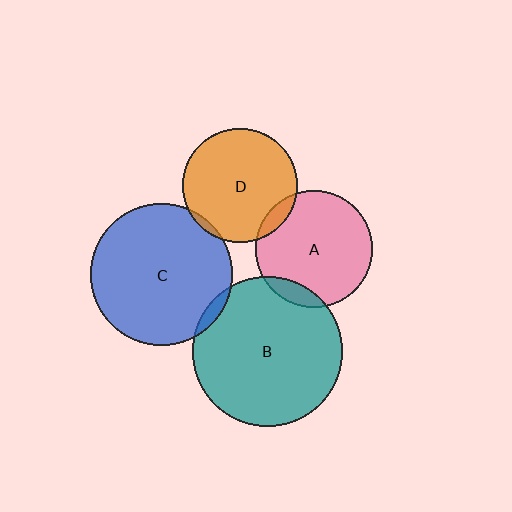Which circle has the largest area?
Circle B (teal).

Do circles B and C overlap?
Yes.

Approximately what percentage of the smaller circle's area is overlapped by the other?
Approximately 5%.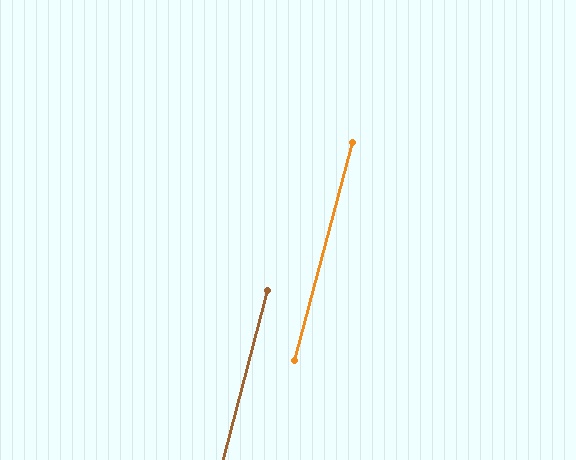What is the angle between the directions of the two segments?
Approximately 1 degree.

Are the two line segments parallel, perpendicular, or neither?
Parallel — their directions differ by only 0.6°.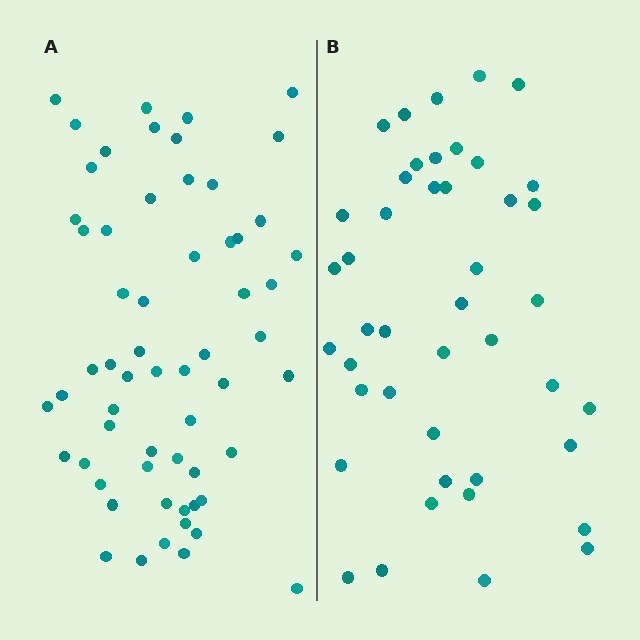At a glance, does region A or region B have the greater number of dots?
Region A (the left region) has more dots.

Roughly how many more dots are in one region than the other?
Region A has approximately 15 more dots than region B.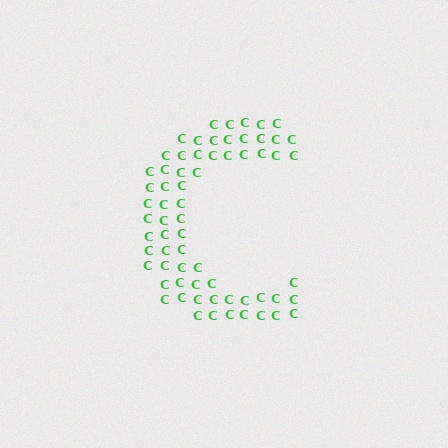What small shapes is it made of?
It is made of small letter C's.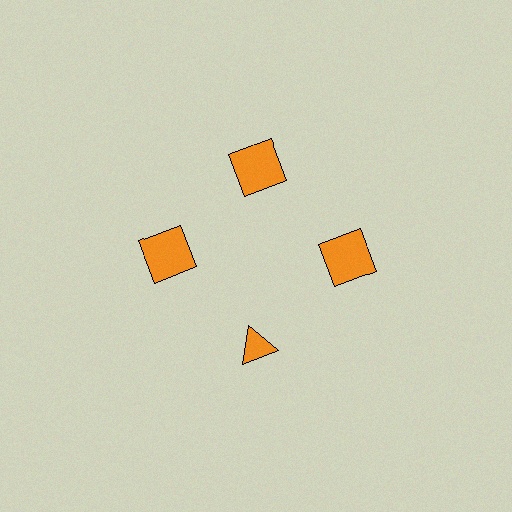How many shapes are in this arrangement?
There are 4 shapes arranged in a ring pattern.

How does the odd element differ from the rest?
It has a different shape: triangle instead of square.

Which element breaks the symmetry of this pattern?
The orange triangle at roughly the 6 o'clock position breaks the symmetry. All other shapes are orange squares.